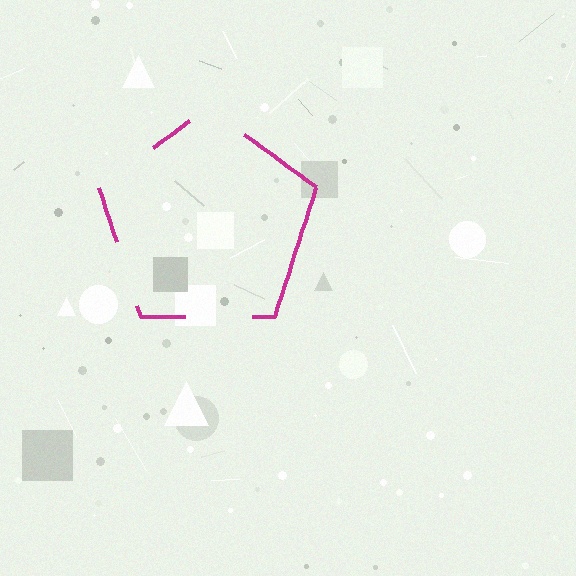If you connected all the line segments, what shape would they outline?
They would outline a pentagon.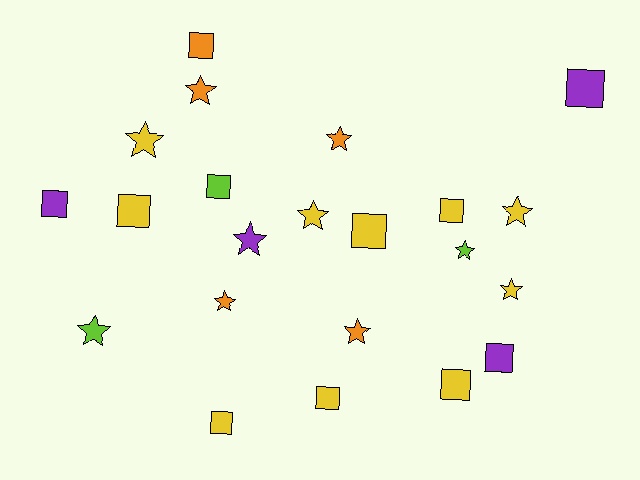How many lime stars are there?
There are 2 lime stars.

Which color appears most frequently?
Yellow, with 10 objects.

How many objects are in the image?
There are 22 objects.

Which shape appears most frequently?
Square, with 11 objects.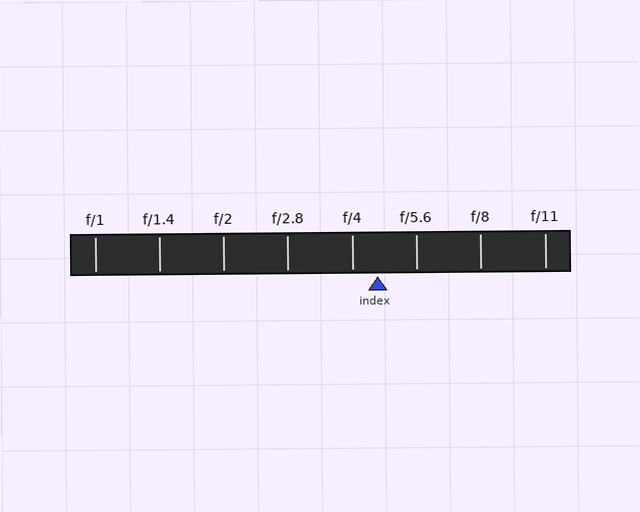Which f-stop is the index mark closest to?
The index mark is closest to f/4.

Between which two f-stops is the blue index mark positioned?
The index mark is between f/4 and f/5.6.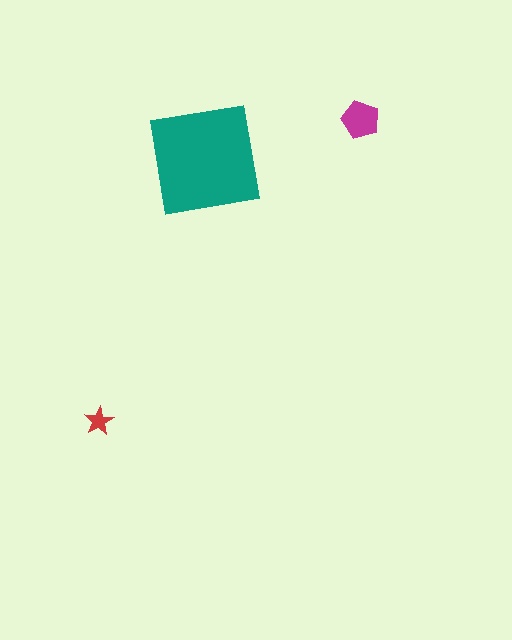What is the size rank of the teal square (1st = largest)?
1st.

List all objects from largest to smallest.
The teal square, the magenta pentagon, the red star.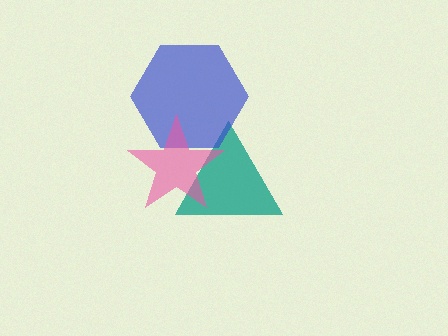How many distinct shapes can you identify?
There are 3 distinct shapes: a teal triangle, a blue hexagon, a pink star.